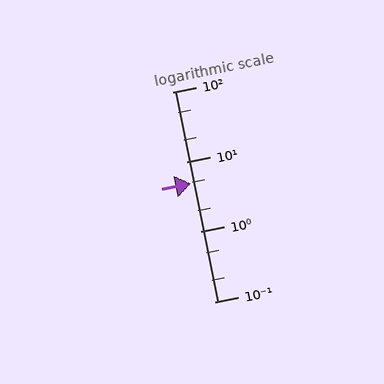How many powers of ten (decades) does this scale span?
The scale spans 3 decades, from 0.1 to 100.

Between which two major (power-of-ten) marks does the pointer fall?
The pointer is between 1 and 10.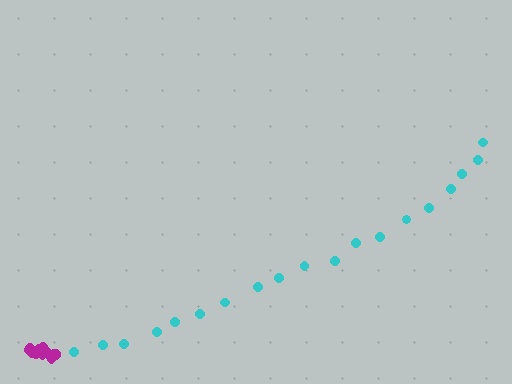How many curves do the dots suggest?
There are 2 distinct paths.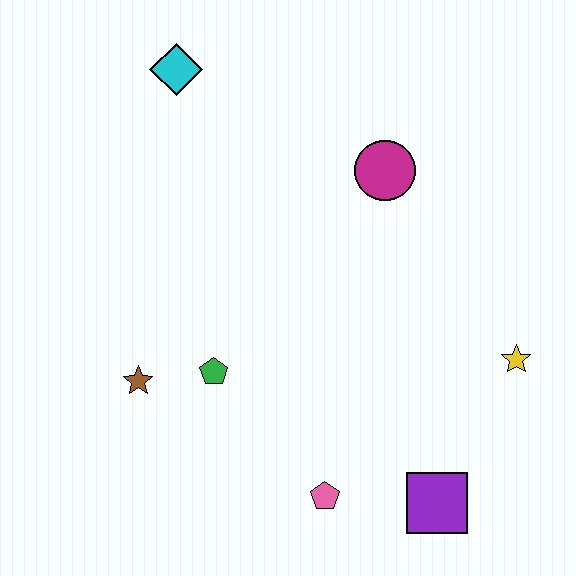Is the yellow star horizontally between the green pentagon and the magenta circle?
No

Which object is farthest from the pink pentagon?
The cyan diamond is farthest from the pink pentagon.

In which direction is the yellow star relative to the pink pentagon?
The yellow star is to the right of the pink pentagon.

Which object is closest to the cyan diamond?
The magenta circle is closest to the cyan diamond.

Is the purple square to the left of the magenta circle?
No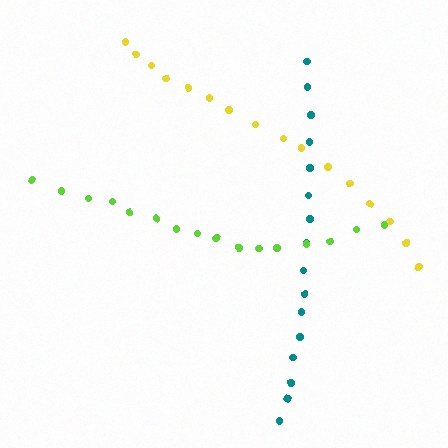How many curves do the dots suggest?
There are 3 distinct paths.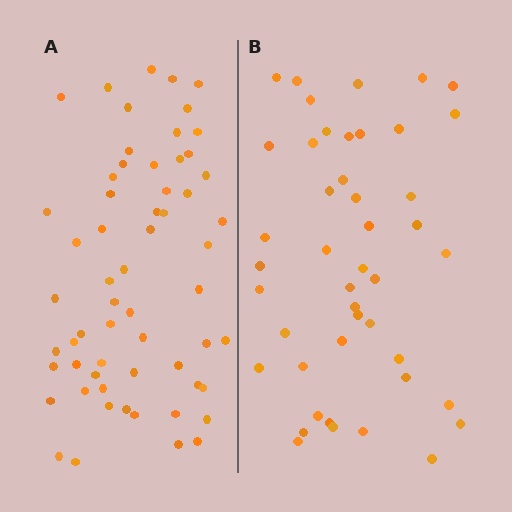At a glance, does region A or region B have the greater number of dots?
Region A (the left region) has more dots.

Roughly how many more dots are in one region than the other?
Region A has approximately 15 more dots than region B.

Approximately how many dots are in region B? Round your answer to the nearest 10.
About 40 dots. (The exact count is 45, which rounds to 40.)